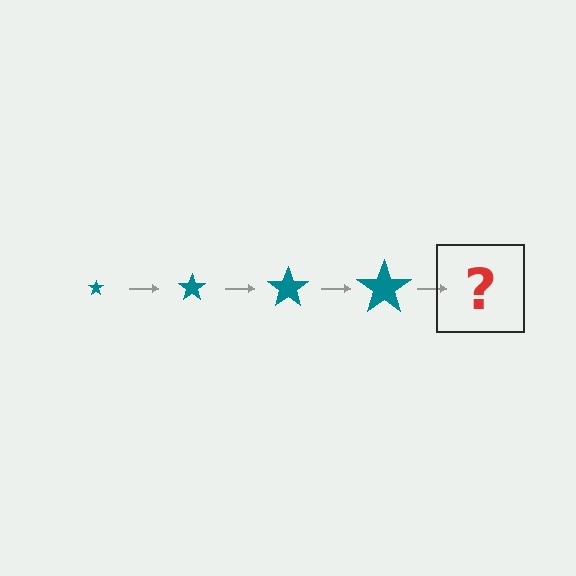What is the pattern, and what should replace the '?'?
The pattern is that the star gets progressively larger each step. The '?' should be a teal star, larger than the previous one.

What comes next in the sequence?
The next element should be a teal star, larger than the previous one.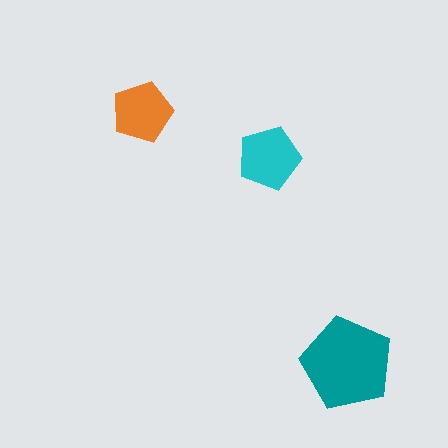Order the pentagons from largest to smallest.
the teal one, the cyan one, the orange one.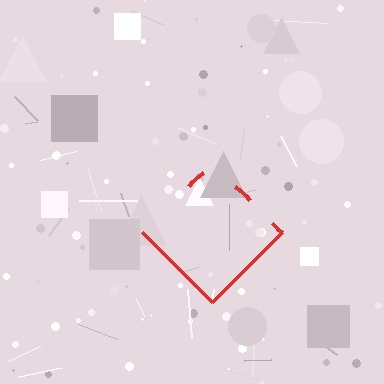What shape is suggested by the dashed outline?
The dashed outline suggests a diamond.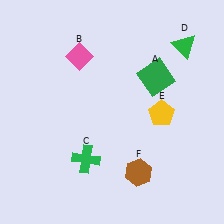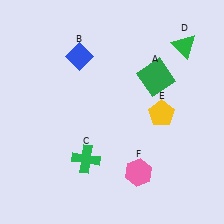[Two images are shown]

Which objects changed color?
B changed from pink to blue. F changed from brown to pink.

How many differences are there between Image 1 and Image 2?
There are 2 differences between the two images.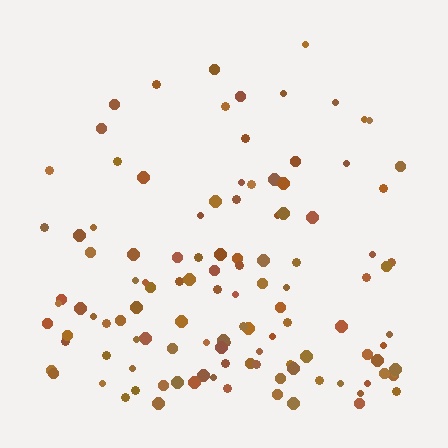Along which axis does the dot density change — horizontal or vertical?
Vertical.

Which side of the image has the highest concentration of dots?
The bottom.